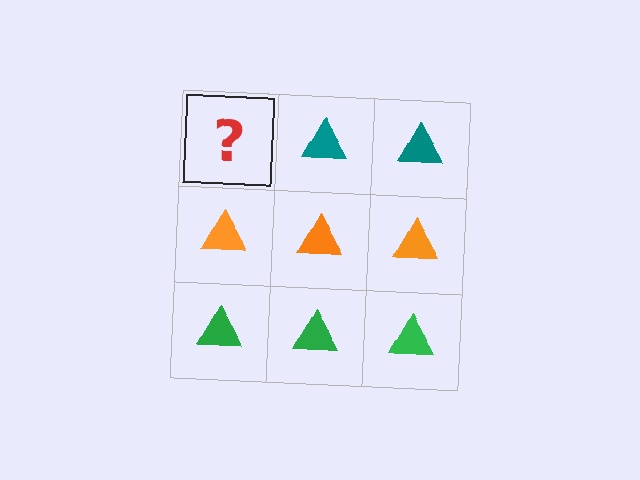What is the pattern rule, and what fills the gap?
The rule is that each row has a consistent color. The gap should be filled with a teal triangle.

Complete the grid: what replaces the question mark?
The question mark should be replaced with a teal triangle.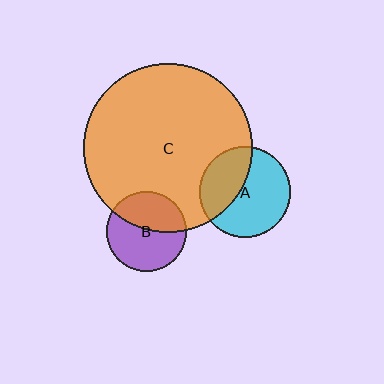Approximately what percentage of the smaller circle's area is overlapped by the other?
Approximately 40%.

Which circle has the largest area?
Circle C (orange).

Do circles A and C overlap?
Yes.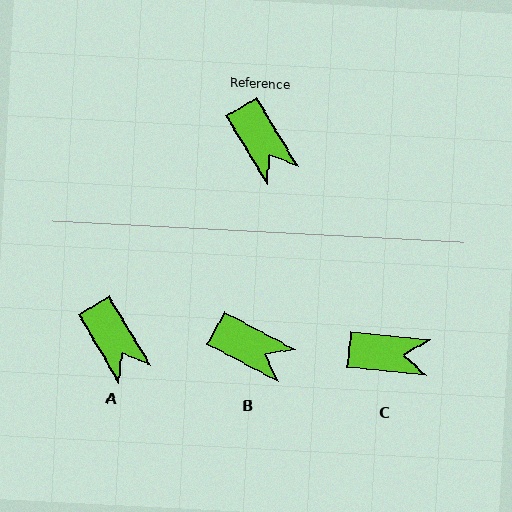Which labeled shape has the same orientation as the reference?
A.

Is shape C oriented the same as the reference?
No, it is off by about 53 degrees.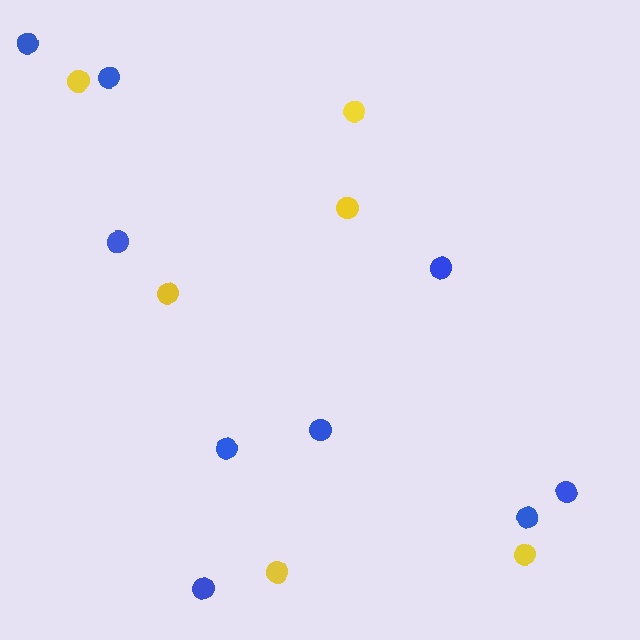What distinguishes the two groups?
There are 2 groups: one group of yellow circles (6) and one group of blue circles (9).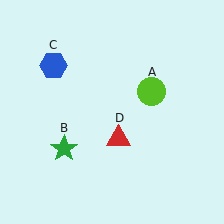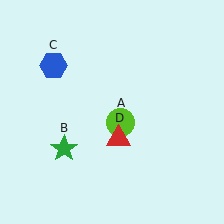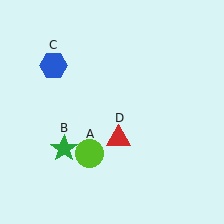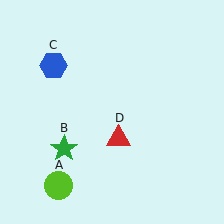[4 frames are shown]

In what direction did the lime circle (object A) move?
The lime circle (object A) moved down and to the left.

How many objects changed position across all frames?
1 object changed position: lime circle (object A).